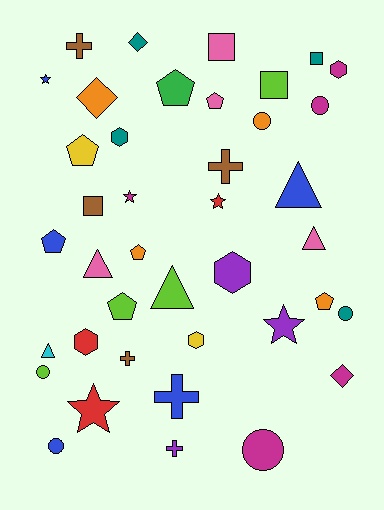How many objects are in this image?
There are 40 objects.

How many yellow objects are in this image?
There are 2 yellow objects.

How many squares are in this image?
There are 4 squares.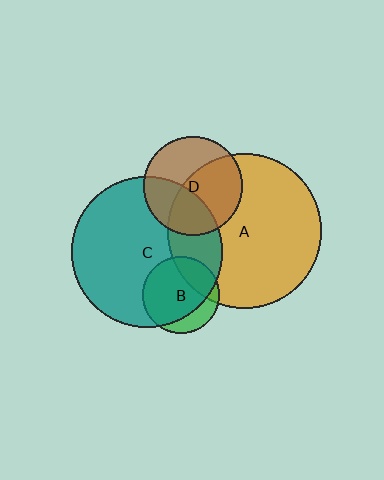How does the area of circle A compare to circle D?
Approximately 2.4 times.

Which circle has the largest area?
Circle A (orange).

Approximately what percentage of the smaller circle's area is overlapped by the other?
Approximately 25%.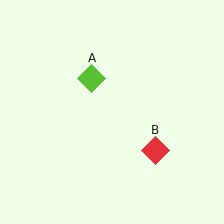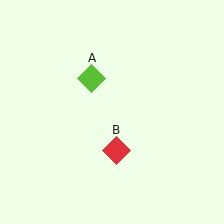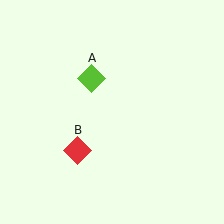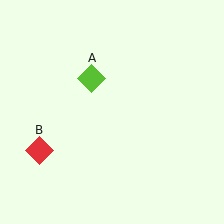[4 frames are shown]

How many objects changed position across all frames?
1 object changed position: red diamond (object B).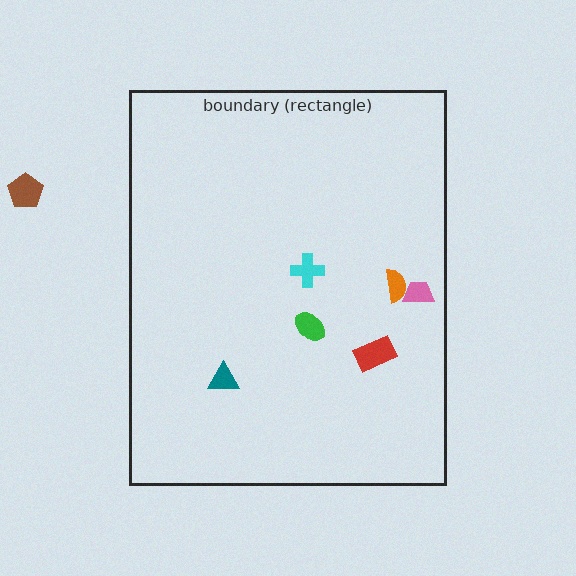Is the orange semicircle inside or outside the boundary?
Inside.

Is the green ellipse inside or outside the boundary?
Inside.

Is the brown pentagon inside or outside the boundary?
Outside.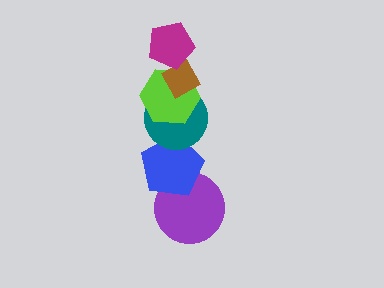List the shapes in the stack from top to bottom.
From top to bottom: the magenta pentagon, the brown diamond, the lime hexagon, the teal circle, the blue pentagon, the purple circle.